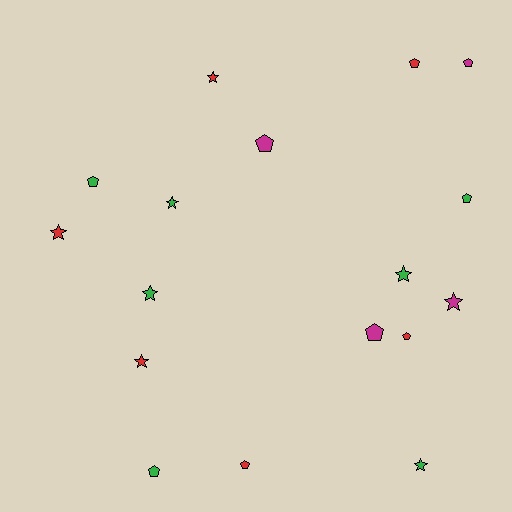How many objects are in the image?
There are 17 objects.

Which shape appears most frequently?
Pentagon, with 9 objects.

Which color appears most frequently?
Green, with 7 objects.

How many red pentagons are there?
There are 3 red pentagons.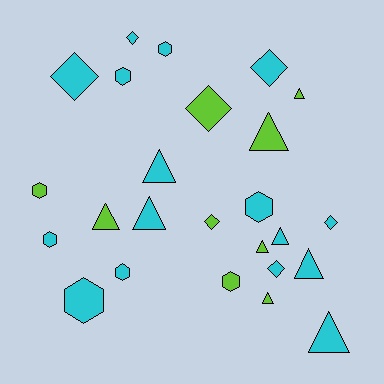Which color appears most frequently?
Cyan, with 16 objects.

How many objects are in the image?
There are 25 objects.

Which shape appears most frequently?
Triangle, with 10 objects.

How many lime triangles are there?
There are 5 lime triangles.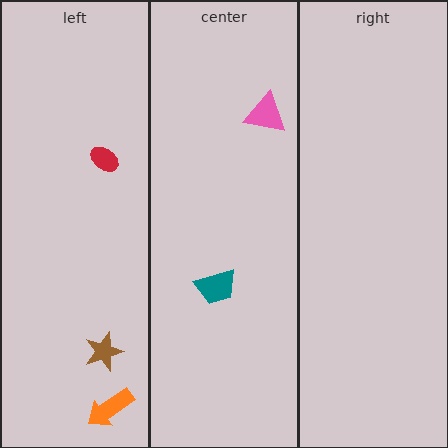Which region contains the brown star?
The left region.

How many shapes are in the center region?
2.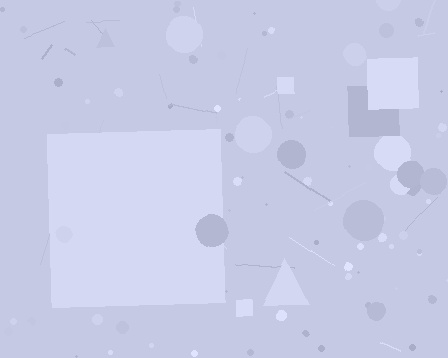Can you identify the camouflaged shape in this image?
The camouflaged shape is a square.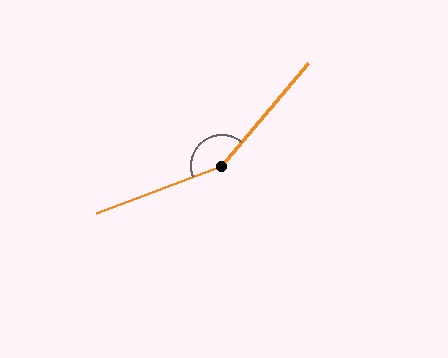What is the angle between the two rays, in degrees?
Approximately 151 degrees.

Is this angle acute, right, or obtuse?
It is obtuse.